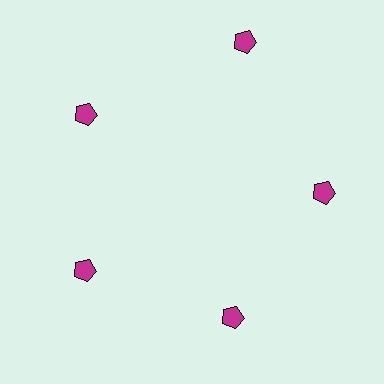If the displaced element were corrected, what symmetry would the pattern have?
It would have 5-fold rotational symmetry — the pattern would map onto itself every 72 degrees.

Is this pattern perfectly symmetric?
No. The 5 magenta pentagons are arranged in a ring, but one element near the 1 o'clock position is pushed outward from the center, breaking the 5-fold rotational symmetry.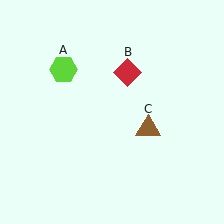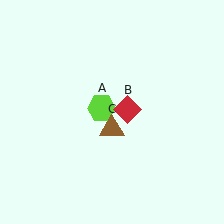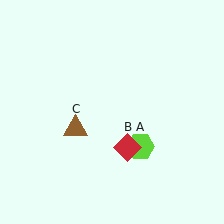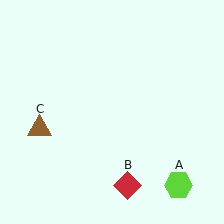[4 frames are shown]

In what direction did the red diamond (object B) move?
The red diamond (object B) moved down.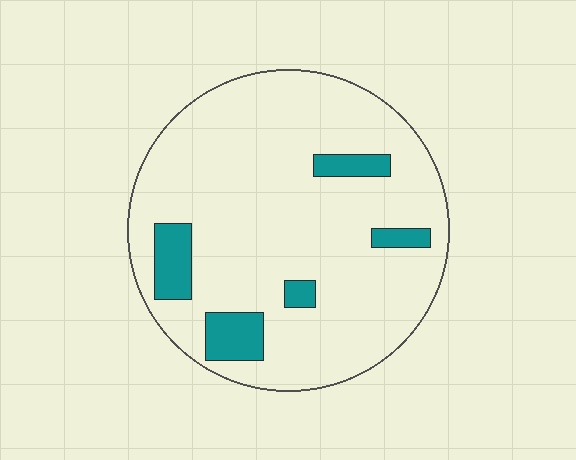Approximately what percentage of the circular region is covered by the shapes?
Approximately 10%.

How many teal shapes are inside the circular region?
5.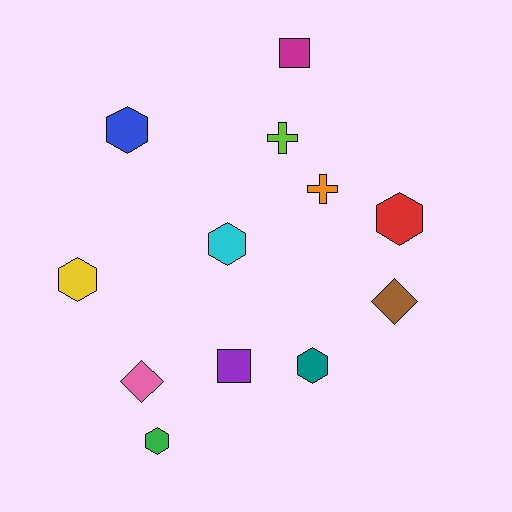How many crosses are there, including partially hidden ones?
There are 2 crosses.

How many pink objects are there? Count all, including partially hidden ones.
There is 1 pink object.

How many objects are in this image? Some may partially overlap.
There are 12 objects.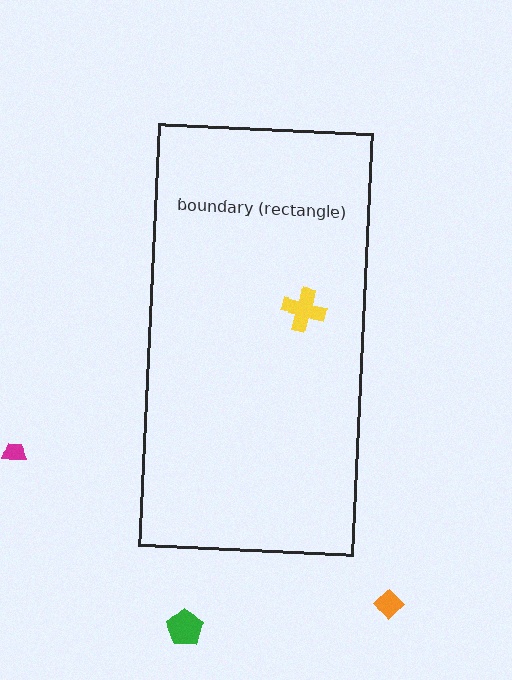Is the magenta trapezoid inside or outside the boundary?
Outside.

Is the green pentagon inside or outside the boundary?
Outside.